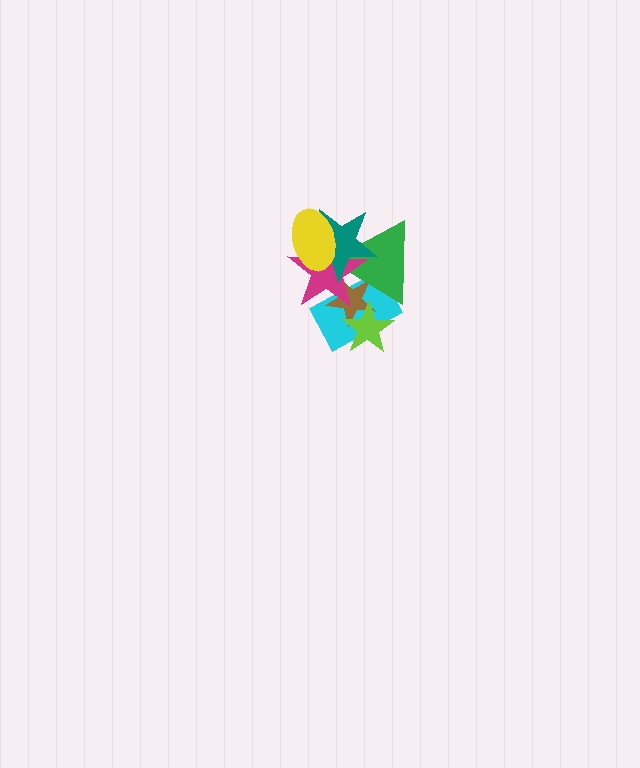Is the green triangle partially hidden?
Yes, it is partially covered by another shape.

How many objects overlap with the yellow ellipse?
3 objects overlap with the yellow ellipse.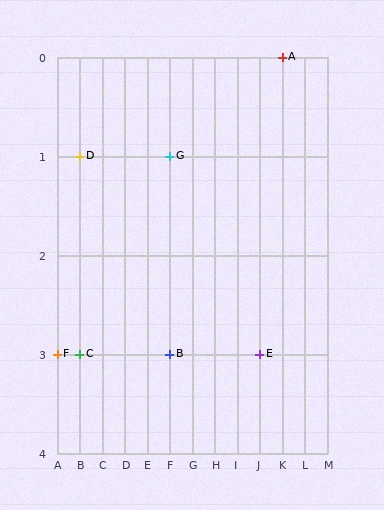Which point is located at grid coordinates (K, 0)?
Point A is at (K, 0).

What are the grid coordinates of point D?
Point D is at grid coordinates (B, 1).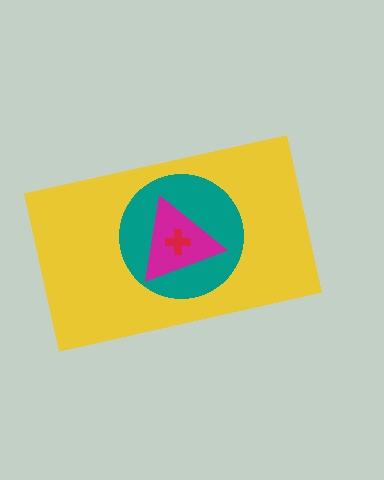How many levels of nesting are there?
4.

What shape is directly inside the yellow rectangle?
The teal circle.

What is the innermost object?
The red cross.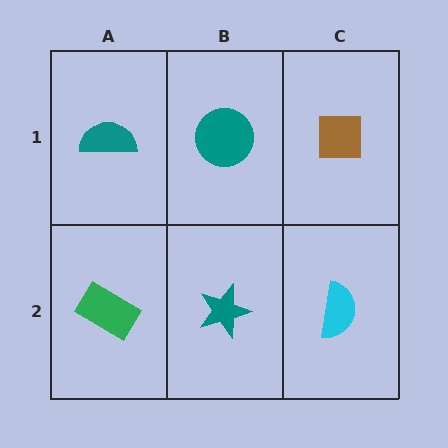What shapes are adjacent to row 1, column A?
A green rectangle (row 2, column A), a teal circle (row 1, column B).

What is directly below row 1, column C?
A cyan semicircle.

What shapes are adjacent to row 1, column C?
A cyan semicircle (row 2, column C), a teal circle (row 1, column B).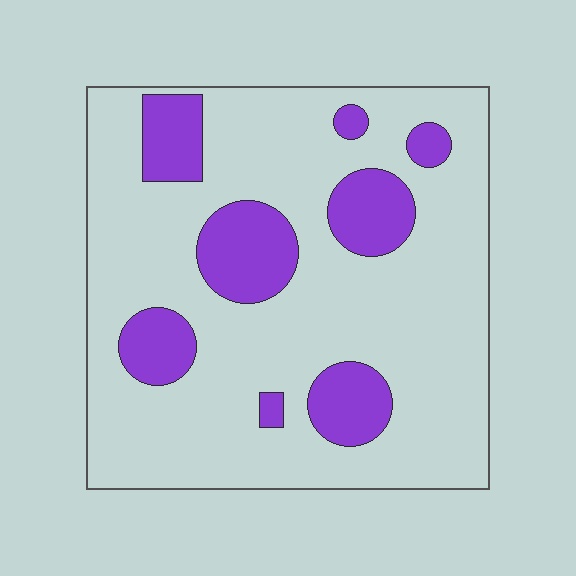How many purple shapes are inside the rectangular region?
8.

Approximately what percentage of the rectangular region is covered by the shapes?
Approximately 20%.